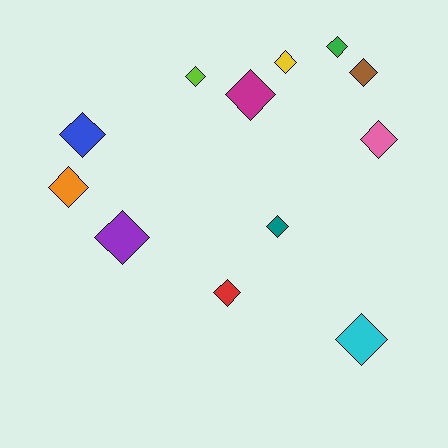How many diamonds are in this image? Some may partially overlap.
There are 12 diamonds.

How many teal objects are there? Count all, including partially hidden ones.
There is 1 teal object.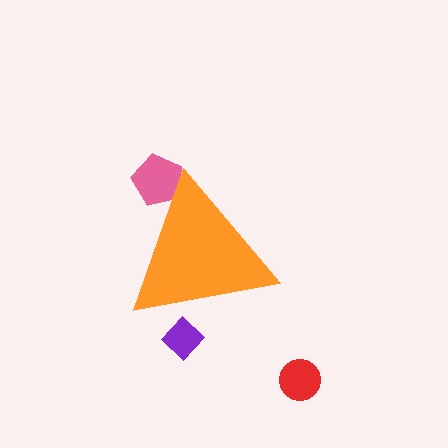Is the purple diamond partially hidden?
Yes, the purple diamond is partially hidden behind the orange triangle.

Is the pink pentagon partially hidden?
Yes, the pink pentagon is partially hidden behind the orange triangle.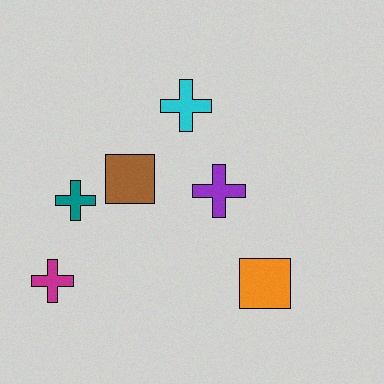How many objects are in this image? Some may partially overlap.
There are 6 objects.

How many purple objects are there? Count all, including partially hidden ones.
There is 1 purple object.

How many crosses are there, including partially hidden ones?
There are 4 crosses.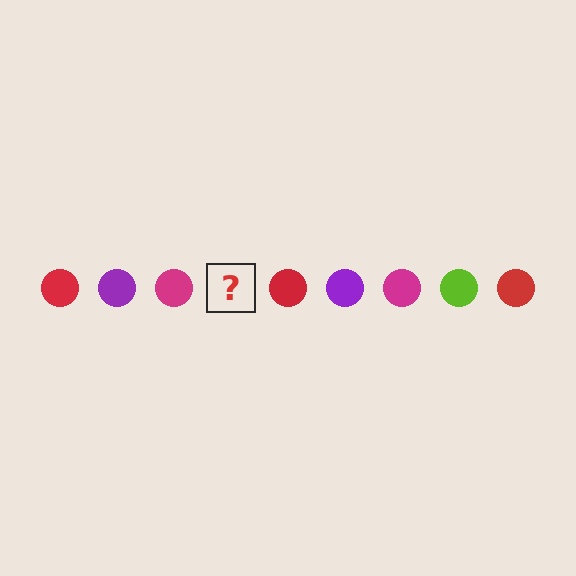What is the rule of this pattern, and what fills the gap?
The rule is that the pattern cycles through red, purple, magenta, lime circles. The gap should be filled with a lime circle.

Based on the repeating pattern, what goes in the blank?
The blank should be a lime circle.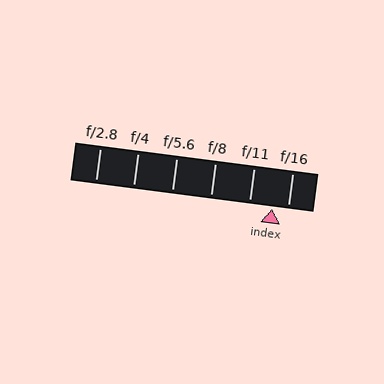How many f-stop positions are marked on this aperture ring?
There are 6 f-stop positions marked.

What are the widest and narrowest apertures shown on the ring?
The widest aperture shown is f/2.8 and the narrowest is f/16.